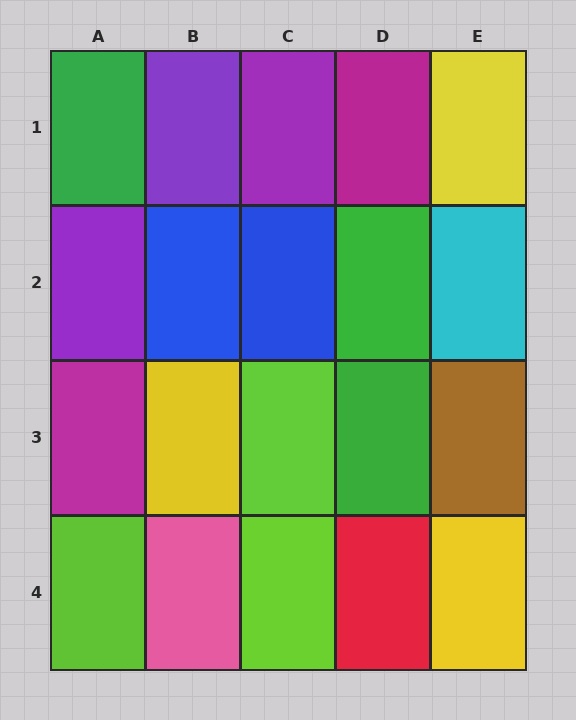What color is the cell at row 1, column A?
Green.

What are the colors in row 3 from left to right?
Magenta, yellow, lime, green, brown.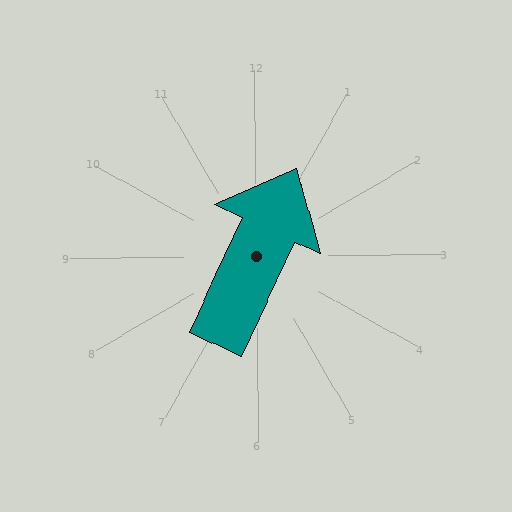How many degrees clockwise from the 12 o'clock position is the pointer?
Approximately 25 degrees.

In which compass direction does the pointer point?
Northeast.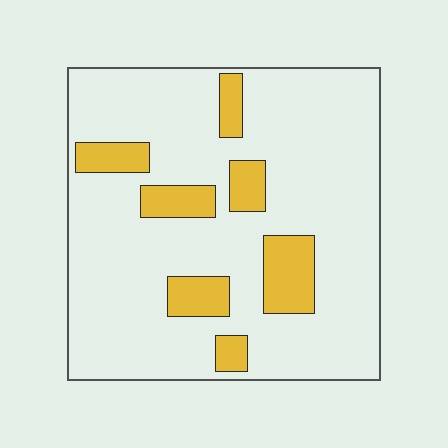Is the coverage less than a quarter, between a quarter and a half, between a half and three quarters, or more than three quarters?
Less than a quarter.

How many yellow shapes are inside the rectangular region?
7.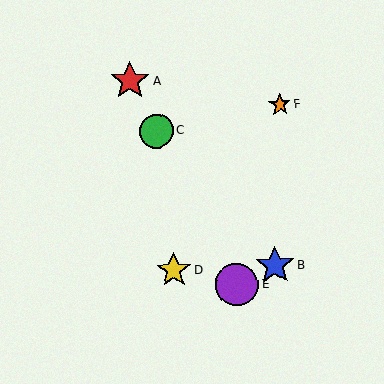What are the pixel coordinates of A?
Object A is at (130, 81).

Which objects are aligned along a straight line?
Objects A, C, E are aligned along a straight line.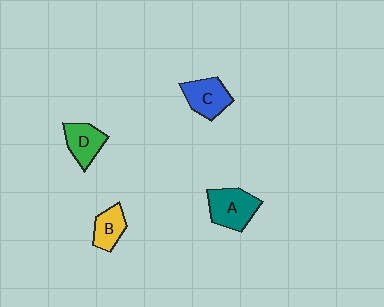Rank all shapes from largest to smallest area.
From largest to smallest: A (teal), C (blue), D (green), B (yellow).